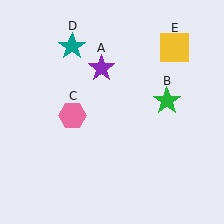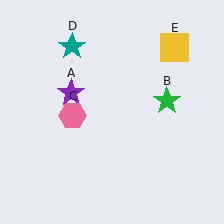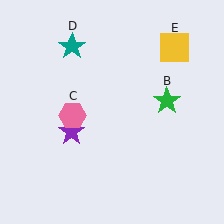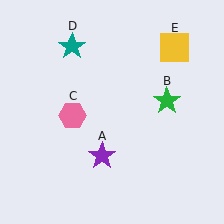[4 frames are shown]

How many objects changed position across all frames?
1 object changed position: purple star (object A).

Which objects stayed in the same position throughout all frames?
Green star (object B) and pink hexagon (object C) and teal star (object D) and yellow square (object E) remained stationary.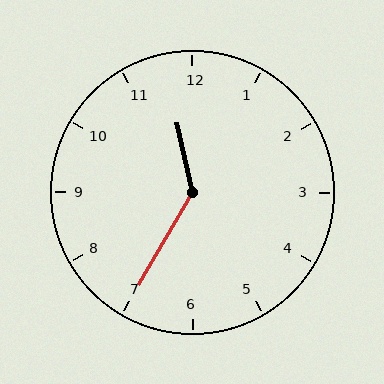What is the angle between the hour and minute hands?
Approximately 138 degrees.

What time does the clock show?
11:35.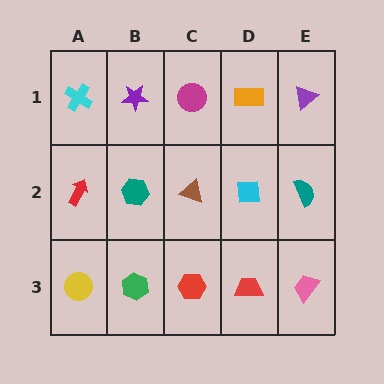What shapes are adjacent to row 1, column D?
A cyan square (row 2, column D), a magenta circle (row 1, column C), a purple triangle (row 1, column E).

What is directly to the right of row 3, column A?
A green hexagon.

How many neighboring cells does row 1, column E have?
2.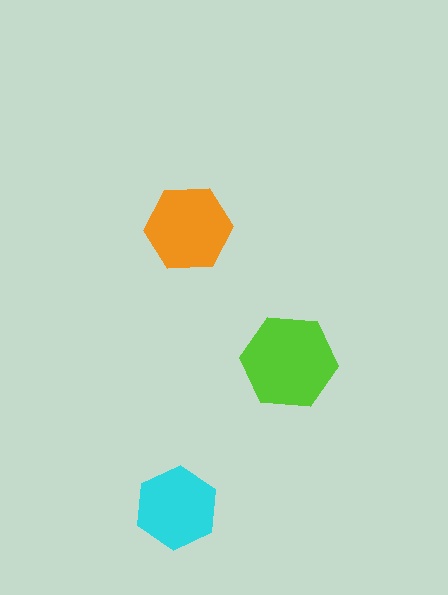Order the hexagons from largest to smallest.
the lime one, the orange one, the cyan one.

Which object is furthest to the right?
The lime hexagon is rightmost.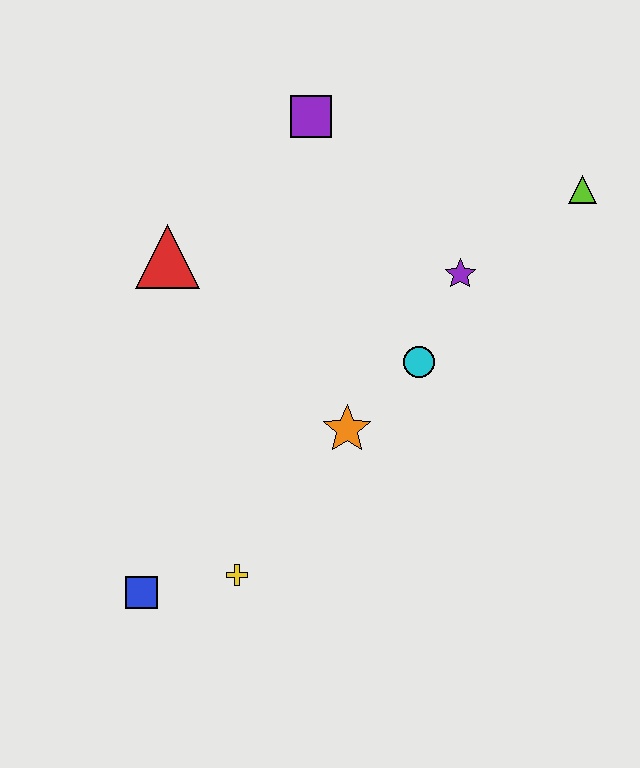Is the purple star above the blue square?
Yes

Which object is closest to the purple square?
The red triangle is closest to the purple square.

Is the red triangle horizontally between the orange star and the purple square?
No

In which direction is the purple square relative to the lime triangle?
The purple square is to the left of the lime triangle.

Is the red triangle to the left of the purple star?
Yes